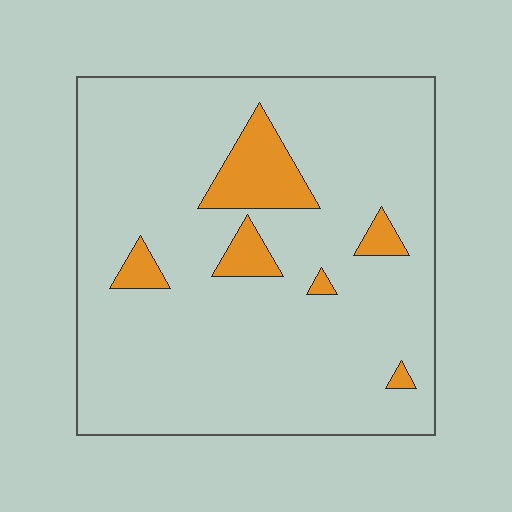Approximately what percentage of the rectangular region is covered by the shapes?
Approximately 10%.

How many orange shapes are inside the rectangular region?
6.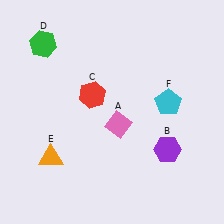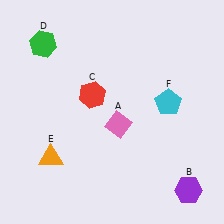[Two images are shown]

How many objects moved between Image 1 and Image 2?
1 object moved between the two images.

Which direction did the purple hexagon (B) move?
The purple hexagon (B) moved down.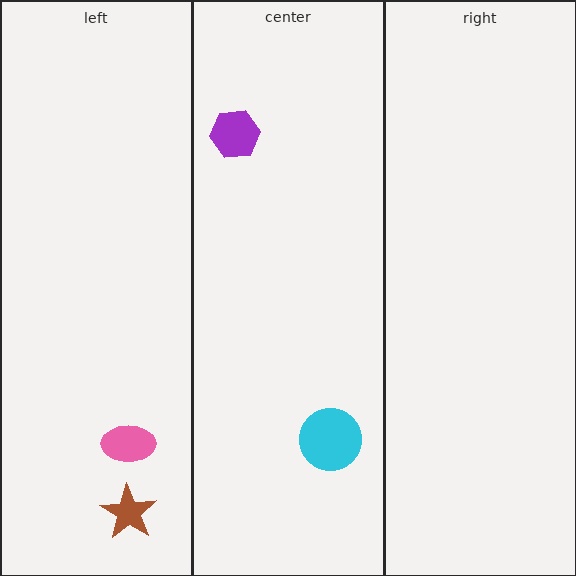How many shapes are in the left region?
2.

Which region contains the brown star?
The left region.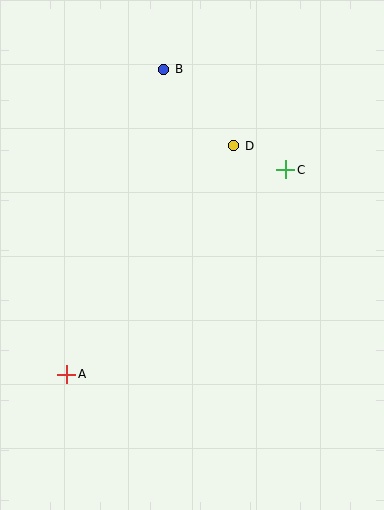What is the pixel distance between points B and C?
The distance between B and C is 158 pixels.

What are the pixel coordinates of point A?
Point A is at (67, 374).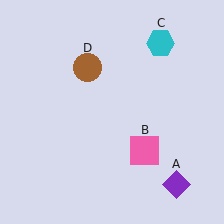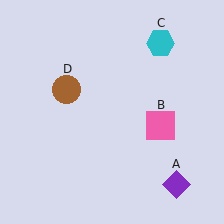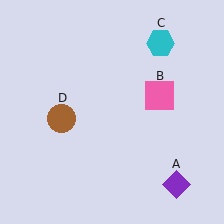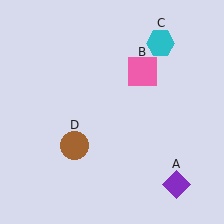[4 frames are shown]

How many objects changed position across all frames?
2 objects changed position: pink square (object B), brown circle (object D).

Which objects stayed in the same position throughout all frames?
Purple diamond (object A) and cyan hexagon (object C) remained stationary.